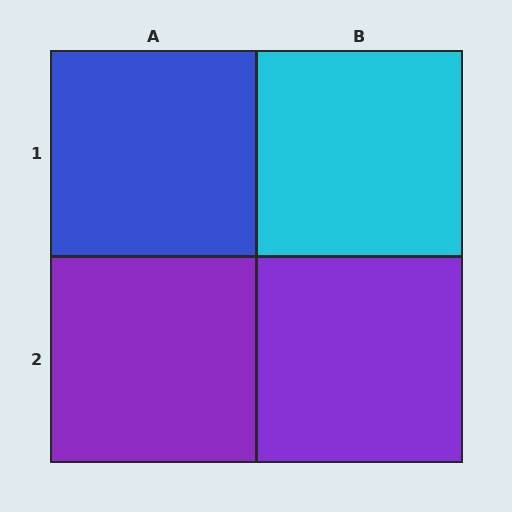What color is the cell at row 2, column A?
Purple.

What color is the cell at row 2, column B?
Purple.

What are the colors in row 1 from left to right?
Blue, cyan.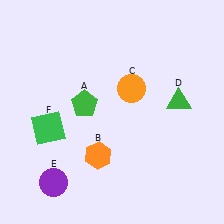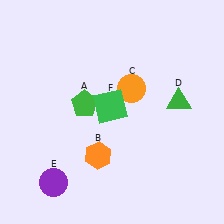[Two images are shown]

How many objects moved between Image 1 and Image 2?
1 object moved between the two images.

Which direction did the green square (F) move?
The green square (F) moved right.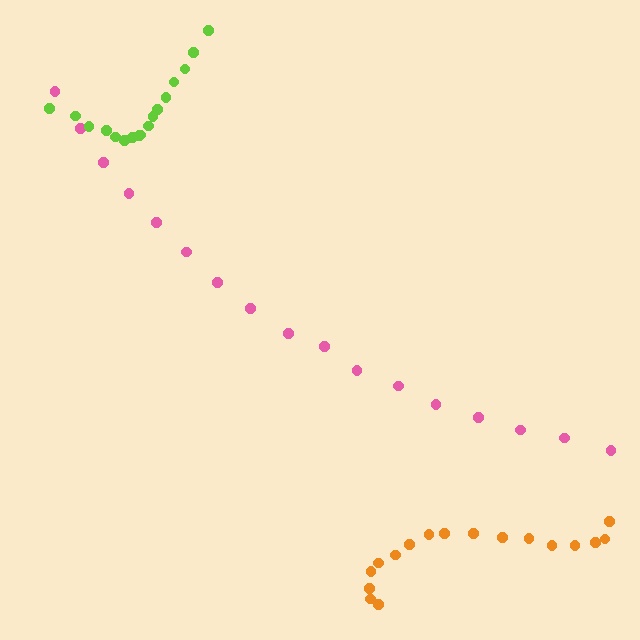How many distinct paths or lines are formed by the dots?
There are 3 distinct paths.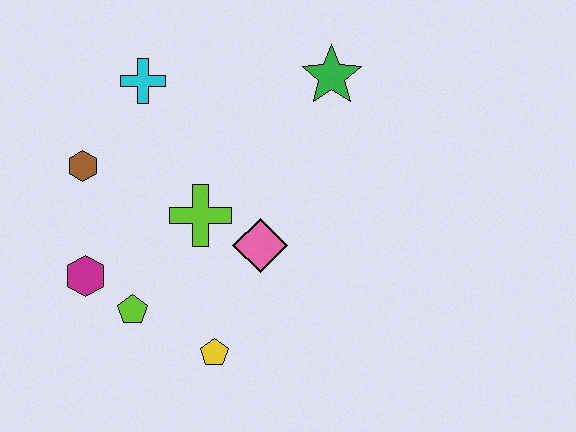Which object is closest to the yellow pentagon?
The lime pentagon is closest to the yellow pentagon.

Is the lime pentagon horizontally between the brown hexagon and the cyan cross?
Yes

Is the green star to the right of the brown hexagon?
Yes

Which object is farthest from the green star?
The magenta hexagon is farthest from the green star.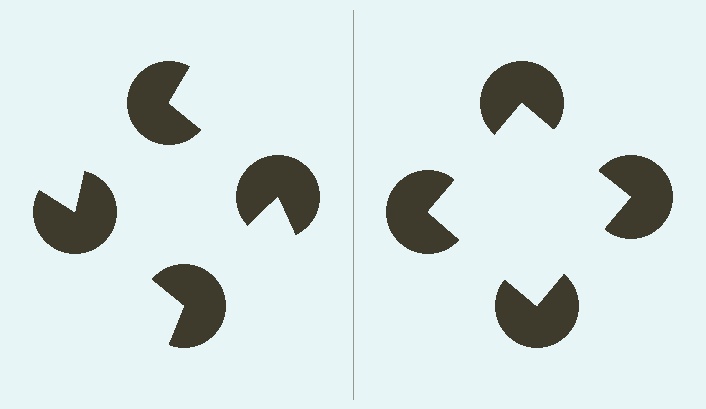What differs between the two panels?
The pac-man discs are positioned identically on both sides; only the wedge orientations differ. On the right they align to a square; on the left they are misaligned.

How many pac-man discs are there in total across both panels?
8 — 4 on each side.